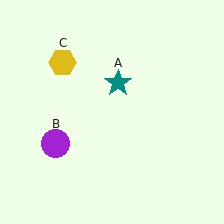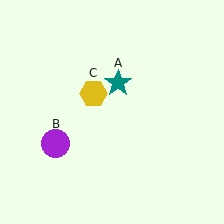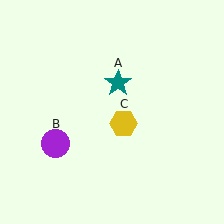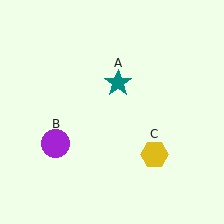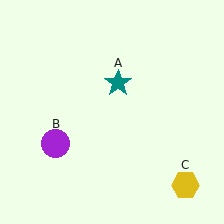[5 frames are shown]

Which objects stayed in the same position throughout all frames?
Teal star (object A) and purple circle (object B) remained stationary.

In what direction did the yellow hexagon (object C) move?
The yellow hexagon (object C) moved down and to the right.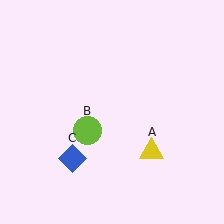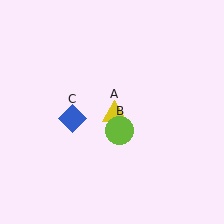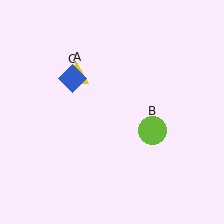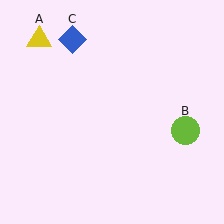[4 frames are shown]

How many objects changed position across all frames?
3 objects changed position: yellow triangle (object A), lime circle (object B), blue diamond (object C).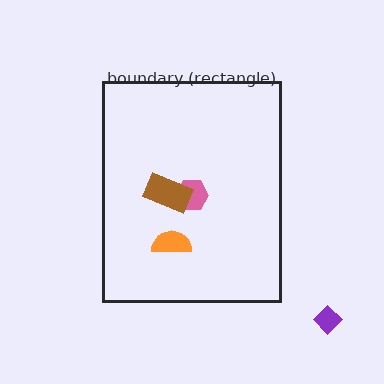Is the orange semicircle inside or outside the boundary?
Inside.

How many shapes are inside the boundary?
3 inside, 1 outside.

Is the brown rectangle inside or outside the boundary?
Inside.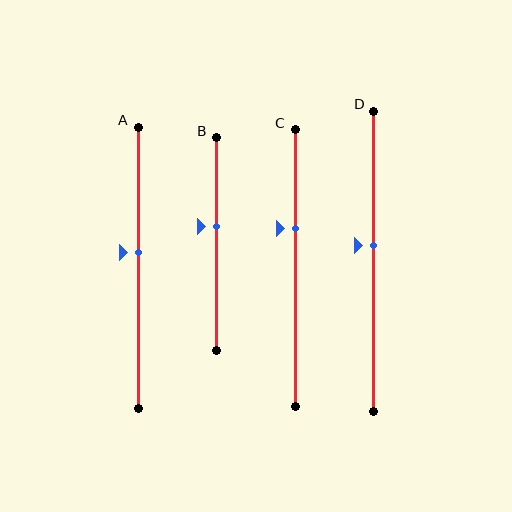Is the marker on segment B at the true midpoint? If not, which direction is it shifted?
No, the marker on segment B is shifted upward by about 9% of the segment length.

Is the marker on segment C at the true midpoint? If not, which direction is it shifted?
No, the marker on segment C is shifted upward by about 14% of the segment length.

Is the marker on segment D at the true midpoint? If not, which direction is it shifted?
No, the marker on segment D is shifted upward by about 5% of the segment length.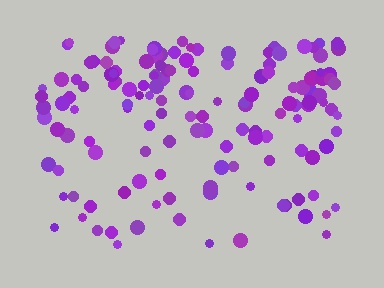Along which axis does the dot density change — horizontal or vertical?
Vertical.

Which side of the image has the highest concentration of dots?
The top.